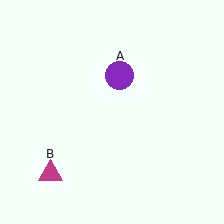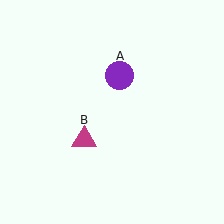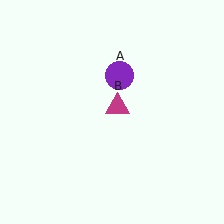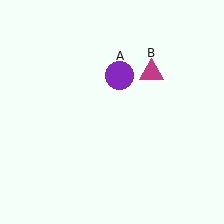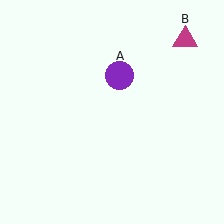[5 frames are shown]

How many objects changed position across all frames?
1 object changed position: magenta triangle (object B).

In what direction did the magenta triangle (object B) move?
The magenta triangle (object B) moved up and to the right.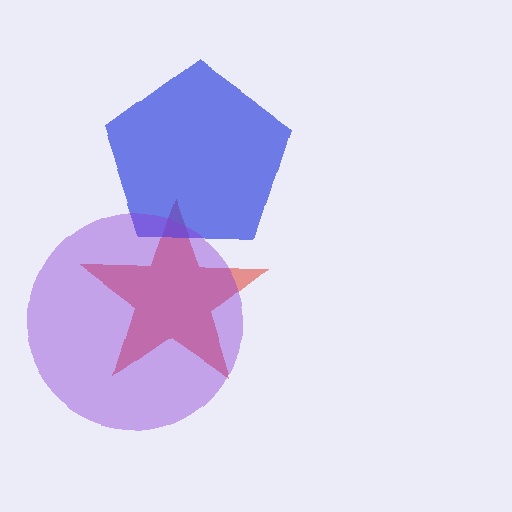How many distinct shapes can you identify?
There are 3 distinct shapes: a red star, a blue pentagon, a purple circle.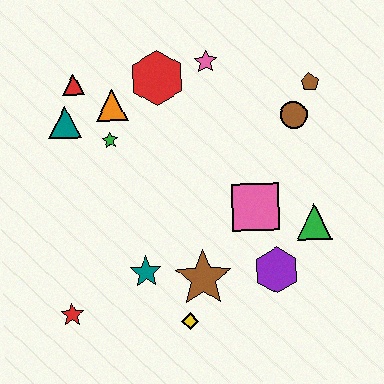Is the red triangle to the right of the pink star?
No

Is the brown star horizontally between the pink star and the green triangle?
No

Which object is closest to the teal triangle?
The red triangle is closest to the teal triangle.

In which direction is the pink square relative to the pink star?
The pink square is below the pink star.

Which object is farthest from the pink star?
The red star is farthest from the pink star.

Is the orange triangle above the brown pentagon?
No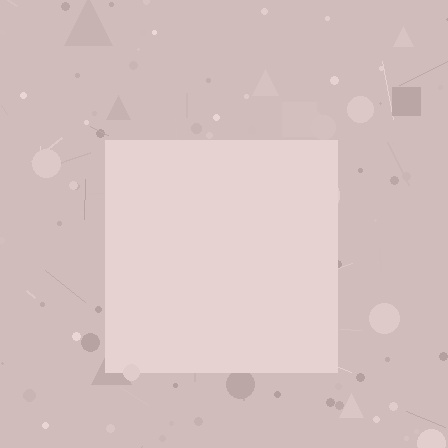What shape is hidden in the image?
A square is hidden in the image.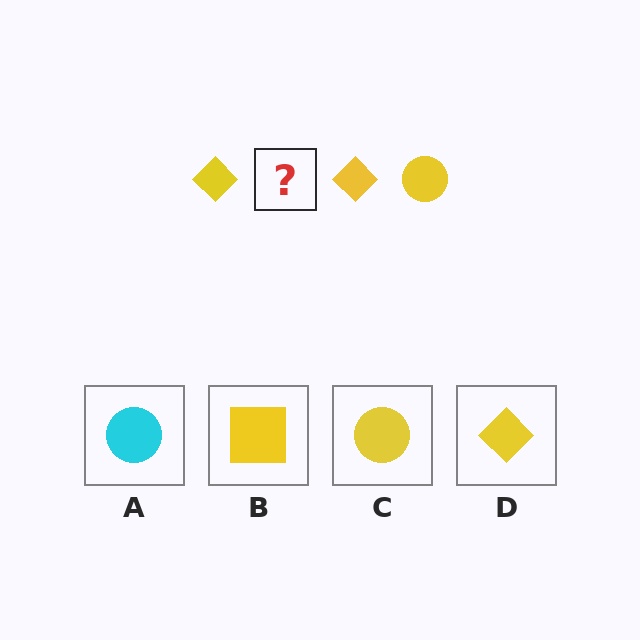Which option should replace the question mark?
Option C.